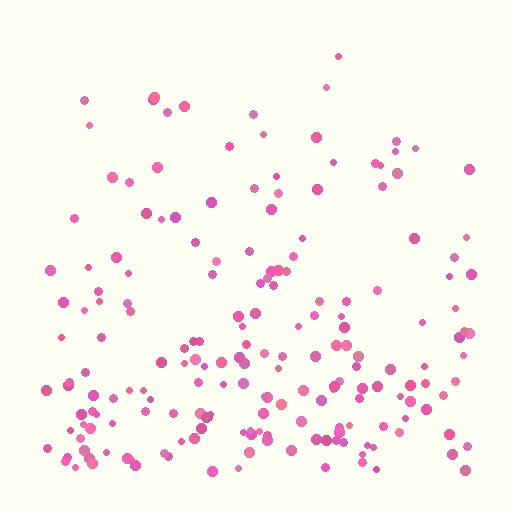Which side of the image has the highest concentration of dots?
The bottom.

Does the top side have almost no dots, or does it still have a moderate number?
Still a moderate number, just noticeably fewer than the bottom.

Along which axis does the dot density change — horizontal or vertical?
Vertical.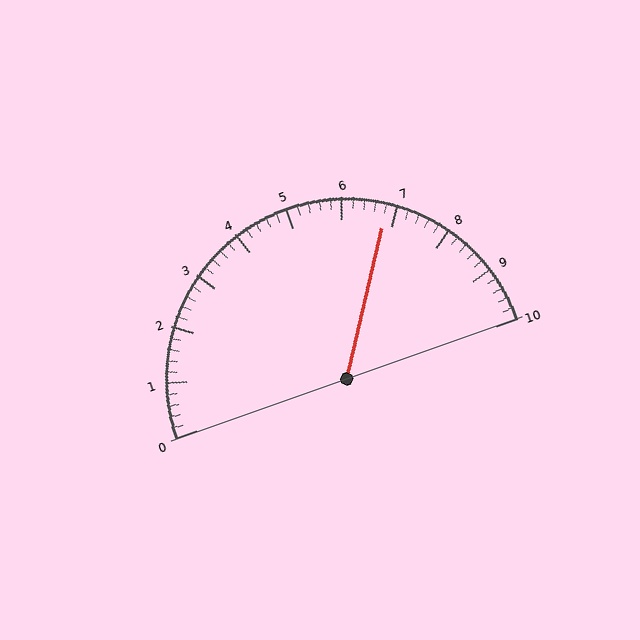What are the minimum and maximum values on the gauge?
The gauge ranges from 0 to 10.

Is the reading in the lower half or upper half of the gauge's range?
The reading is in the upper half of the range (0 to 10).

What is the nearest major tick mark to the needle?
The nearest major tick mark is 7.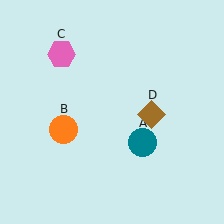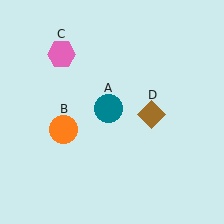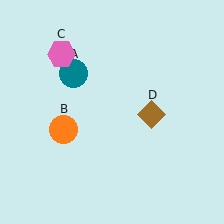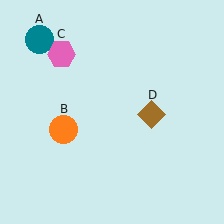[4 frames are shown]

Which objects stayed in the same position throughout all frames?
Orange circle (object B) and pink hexagon (object C) and brown diamond (object D) remained stationary.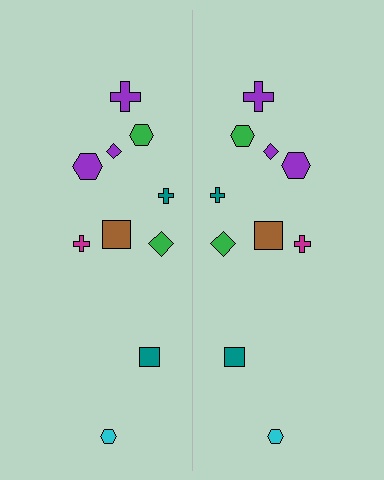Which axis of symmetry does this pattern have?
The pattern has a vertical axis of symmetry running through the center of the image.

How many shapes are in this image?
There are 20 shapes in this image.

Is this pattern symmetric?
Yes, this pattern has bilateral (reflection) symmetry.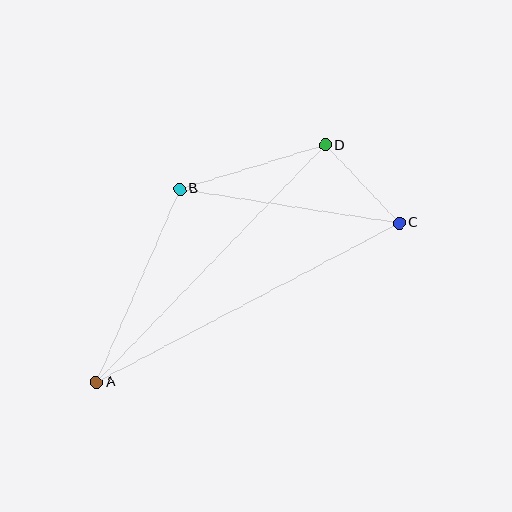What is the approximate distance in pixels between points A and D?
The distance between A and D is approximately 329 pixels.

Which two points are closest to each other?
Points C and D are closest to each other.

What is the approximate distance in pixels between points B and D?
The distance between B and D is approximately 152 pixels.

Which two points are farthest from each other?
Points A and C are farthest from each other.